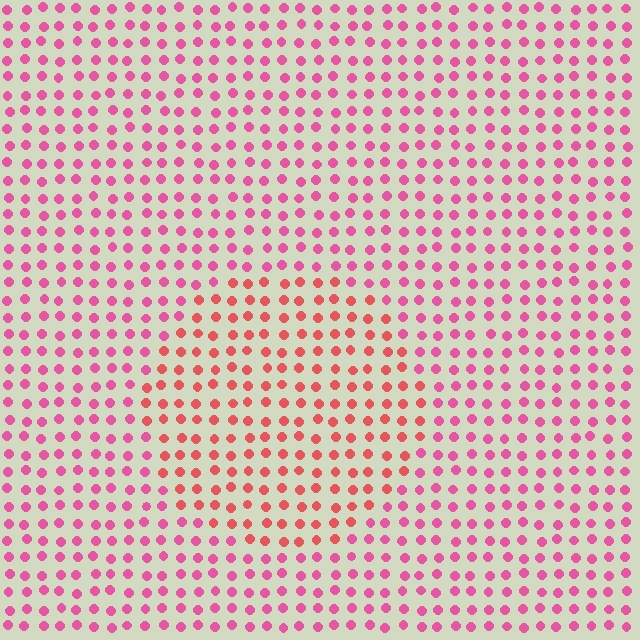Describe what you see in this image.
The image is filled with small pink elements in a uniform arrangement. A circle-shaped region is visible where the elements are tinted to a slightly different hue, forming a subtle color boundary.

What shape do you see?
I see a circle.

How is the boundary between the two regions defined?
The boundary is defined purely by a slight shift in hue (about 30 degrees). Spacing, size, and orientation are identical on both sides.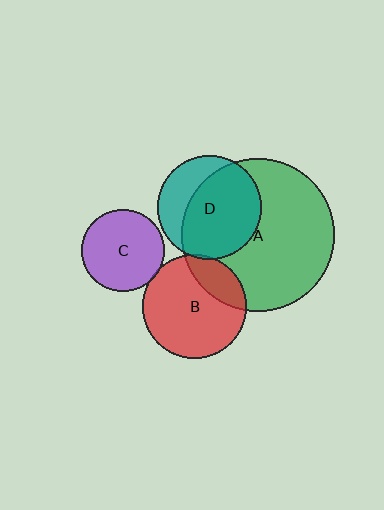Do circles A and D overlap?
Yes.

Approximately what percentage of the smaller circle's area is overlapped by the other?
Approximately 70%.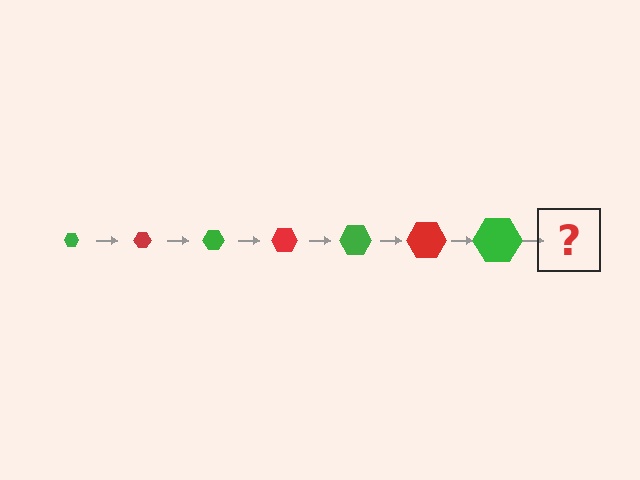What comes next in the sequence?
The next element should be a red hexagon, larger than the previous one.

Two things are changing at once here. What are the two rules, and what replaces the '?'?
The two rules are that the hexagon grows larger each step and the color cycles through green and red. The '?' should be a red hexagon, larger than the previous one.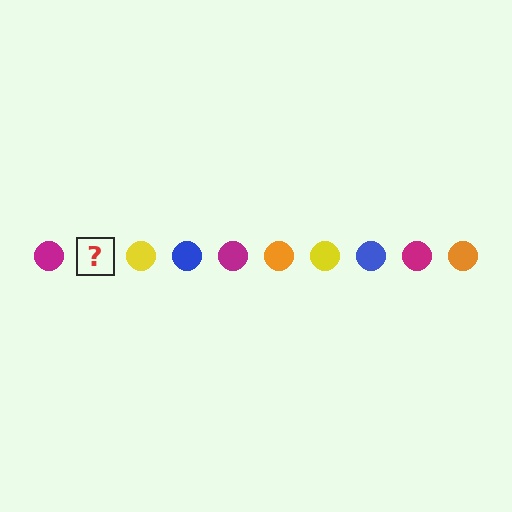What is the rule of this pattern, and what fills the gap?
The rule is that the pattern cycles through magenta, orange, yellow, blue circles. The gap should be filled with an orange circle.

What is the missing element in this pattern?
The missing element is an orange circle.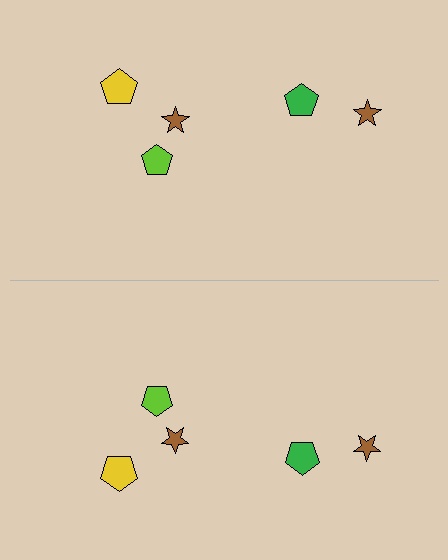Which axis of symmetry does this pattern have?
The pattern has a horizontal axis of symmetry running through the center of the image.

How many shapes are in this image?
There are 10 shapes in this image.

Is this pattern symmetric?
Yes, this pattern has bilateral (reflection) symmetry.